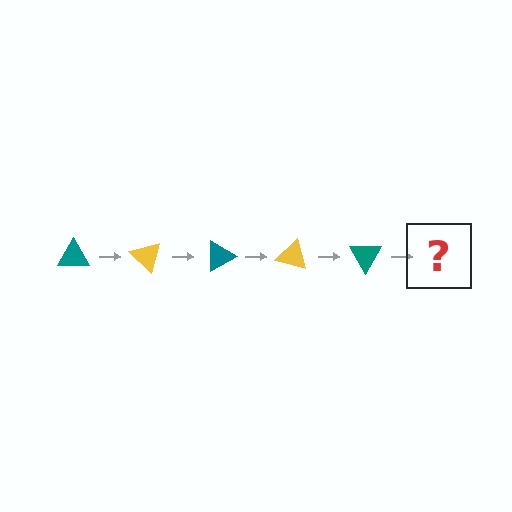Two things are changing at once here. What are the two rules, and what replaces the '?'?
The two rules are that it rotates 45 degrees each step and the color cycles through teal and yellow. The '?' should be a yellow triangle, rotated 225 degrees from the start.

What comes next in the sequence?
The next element should be a yellow triangle, rotated 225 degrees from the start.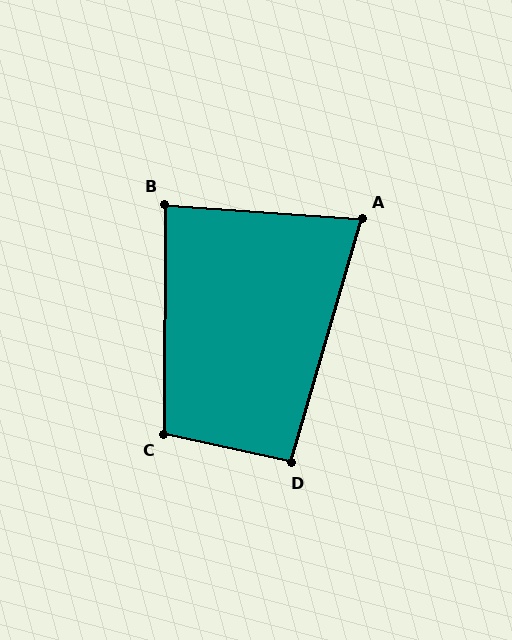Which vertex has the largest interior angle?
C, at approximately 102 degrees.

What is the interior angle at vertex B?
Approximately 86 degrees (approximately right).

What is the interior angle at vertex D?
Approximately 94 degrees (approximately right).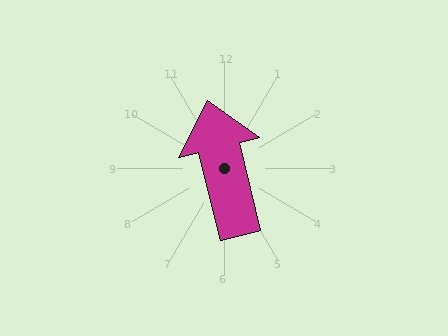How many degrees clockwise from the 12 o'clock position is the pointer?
Approximately 346 degrees.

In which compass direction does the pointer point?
North.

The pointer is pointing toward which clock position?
Roughly 12 o'clock.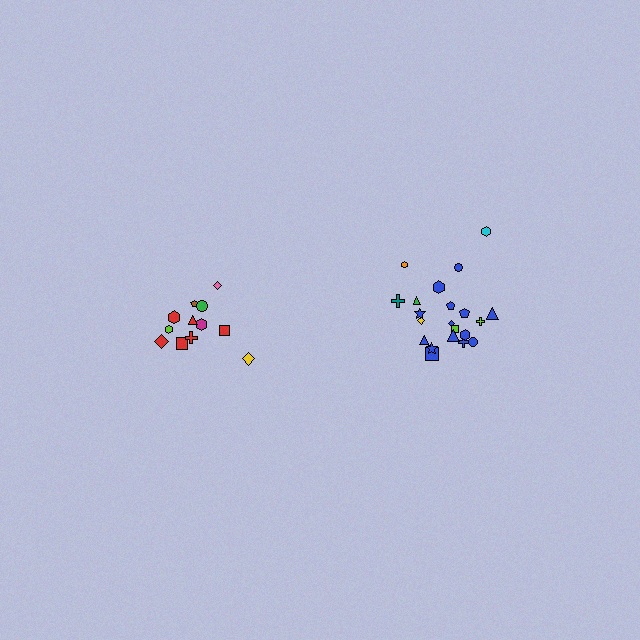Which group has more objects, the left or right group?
The right group.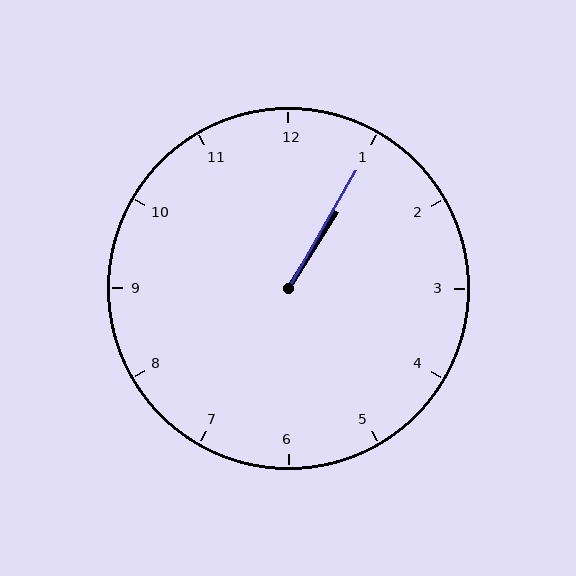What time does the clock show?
1:05.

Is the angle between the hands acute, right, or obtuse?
It is acute.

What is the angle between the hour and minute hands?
Approximately 2 degrees.